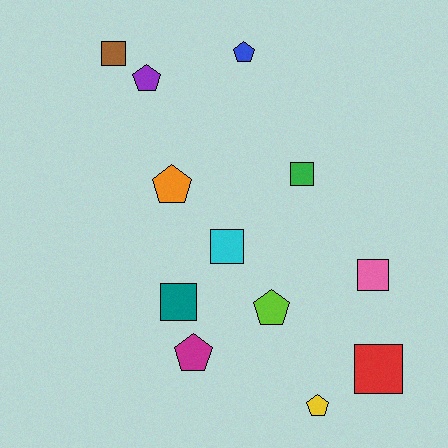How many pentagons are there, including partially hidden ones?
There are 6 pentagons.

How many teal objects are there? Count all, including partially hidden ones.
There is 1 teal object.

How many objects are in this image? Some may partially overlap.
There are 12 objects.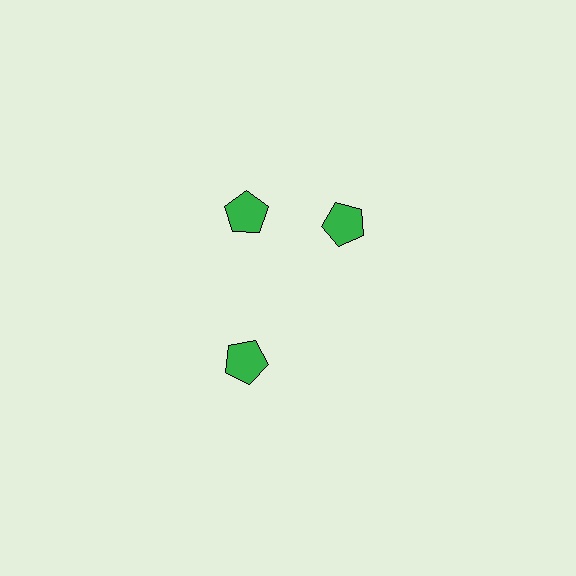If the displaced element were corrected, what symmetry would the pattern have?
It would have 3-fold rotational symmetry — the pattern would map onto itself every 120 degrees.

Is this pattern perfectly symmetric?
No. The 3 green pentagons are arranged in a ring, but one element near the 3 o'clock position is rotated out of alignment along the ring, breaking the 3-fold rotational symmetry.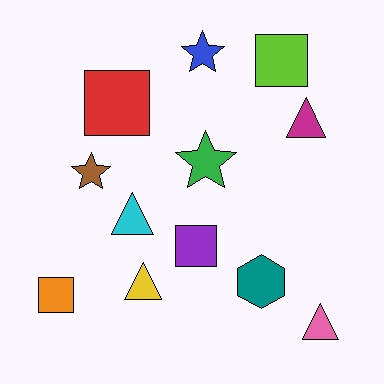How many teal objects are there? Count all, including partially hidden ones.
There is 1 teal object.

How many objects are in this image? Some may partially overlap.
There are 12 objects.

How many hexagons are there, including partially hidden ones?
There is 1 hexagon.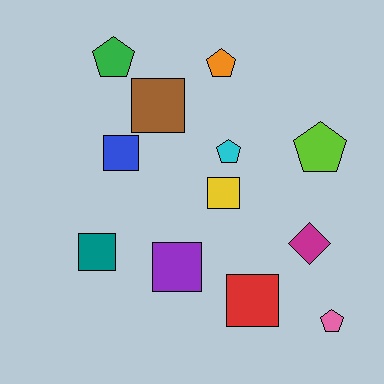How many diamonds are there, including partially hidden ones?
There is 1 diamond.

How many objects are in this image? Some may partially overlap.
There are 12 objects.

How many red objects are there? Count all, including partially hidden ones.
There is 1 red object.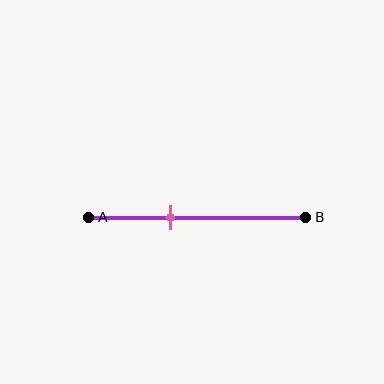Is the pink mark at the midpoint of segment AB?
No, the mark is at about 35% from A, not at the 50% midpoint.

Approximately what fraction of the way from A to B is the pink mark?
The pink mark is approximately 35% of the way from A to B.